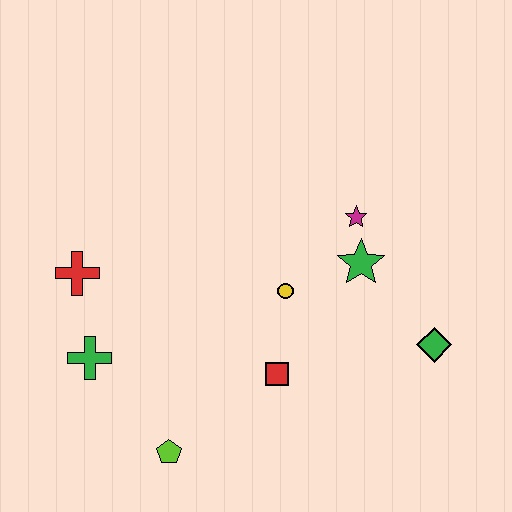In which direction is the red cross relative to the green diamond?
The red cross is to the left of the green diamond.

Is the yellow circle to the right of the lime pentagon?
Yes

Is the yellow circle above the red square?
Yes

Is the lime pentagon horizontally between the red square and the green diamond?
No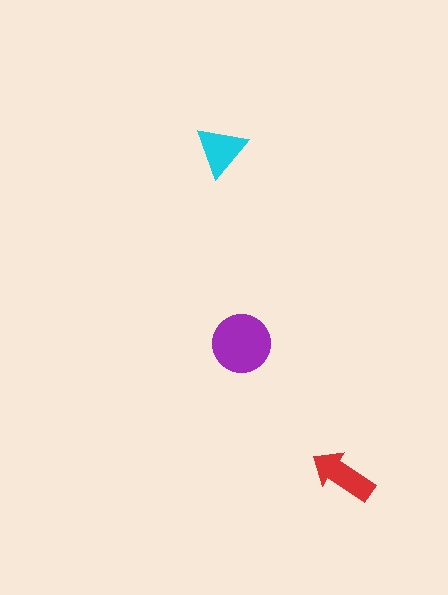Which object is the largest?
The purple circle.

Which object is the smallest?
The cyan triangle.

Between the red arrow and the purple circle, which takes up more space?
The purple circle.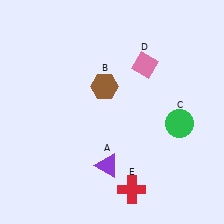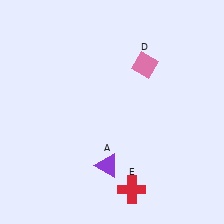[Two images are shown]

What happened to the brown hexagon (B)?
The brown hexagon (B) was removed in Image 2. It was in the top-left area of Image 1.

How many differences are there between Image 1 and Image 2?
There are 2 differences between the two images.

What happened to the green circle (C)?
The green circle (C) was removed in Image 2. It was in the bottom-right area of Image 1.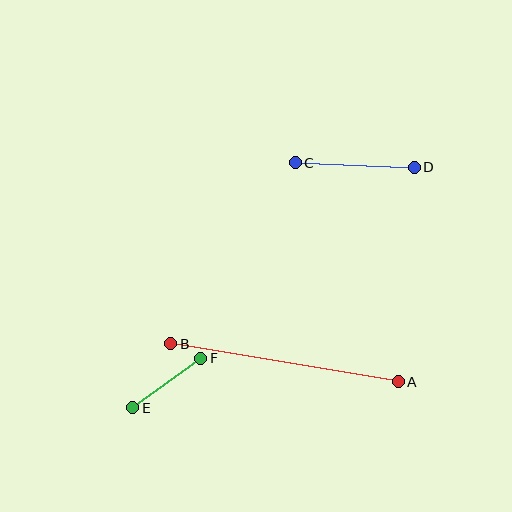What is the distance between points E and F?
The distance is approximately 84 pixels.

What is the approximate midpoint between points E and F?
The midpoint is at approximately (167, 383) pixels.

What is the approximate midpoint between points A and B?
The midpoint is at approximately (284, 363) pixels.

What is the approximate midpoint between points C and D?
The midpoint is at approximately (355, 165) pixels.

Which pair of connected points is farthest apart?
Points A and B are farthest apart.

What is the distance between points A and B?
The distance is approximately 230 pixels.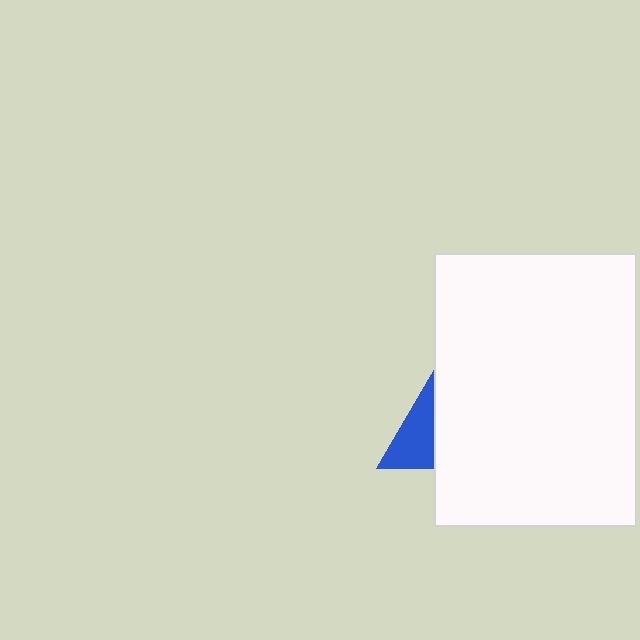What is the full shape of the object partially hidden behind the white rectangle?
The partially hidden object is a blue triangle.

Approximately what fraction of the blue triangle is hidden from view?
Roughly 65% of the blue triangle is hidden behind the white rectangle.